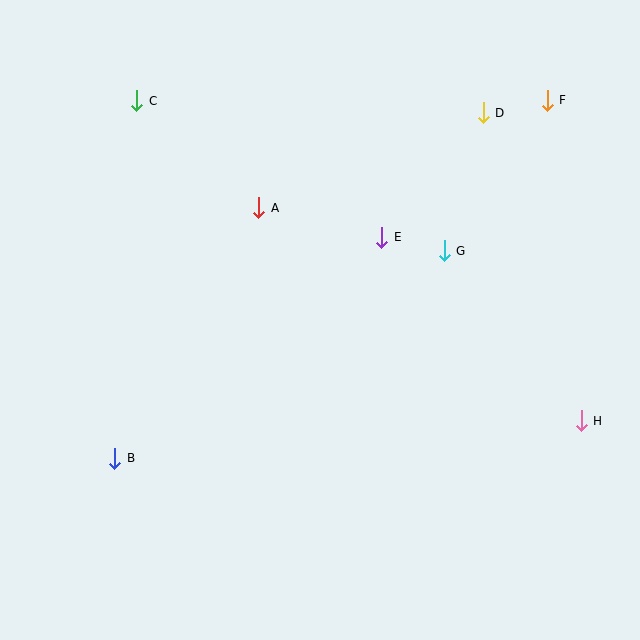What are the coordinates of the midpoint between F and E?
The midpoint between F and E is at (465, 169).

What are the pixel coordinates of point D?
Point D is at (483, 113).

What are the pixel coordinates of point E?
Point E is at (382, 237).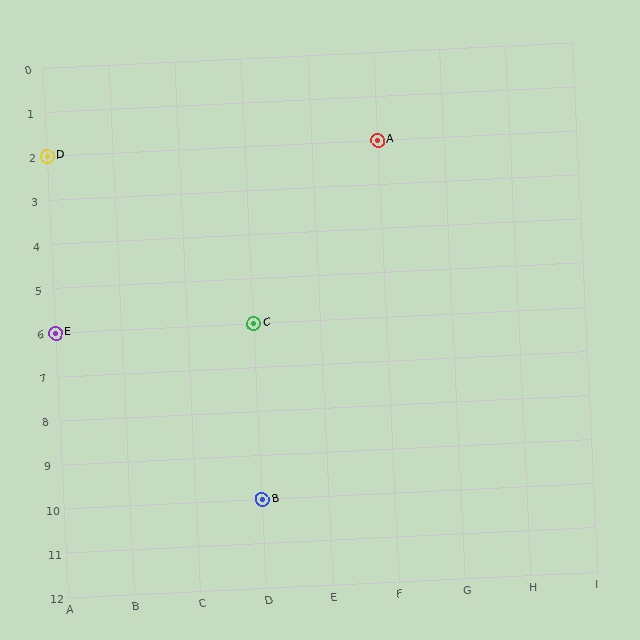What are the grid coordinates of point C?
Point C is at grid coordinates (D, 6).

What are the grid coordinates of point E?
Point E is at grid coordinates (A, 6).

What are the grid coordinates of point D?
Point D is at grid coordinates (A, 2).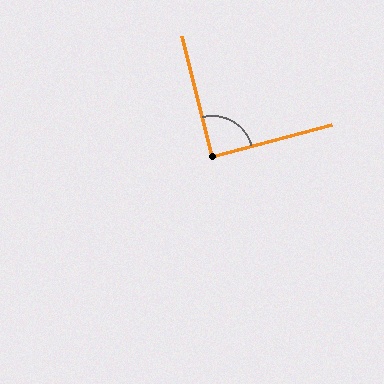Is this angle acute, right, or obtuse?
It is approximately a right angle.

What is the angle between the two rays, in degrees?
Approximately 89 degrees.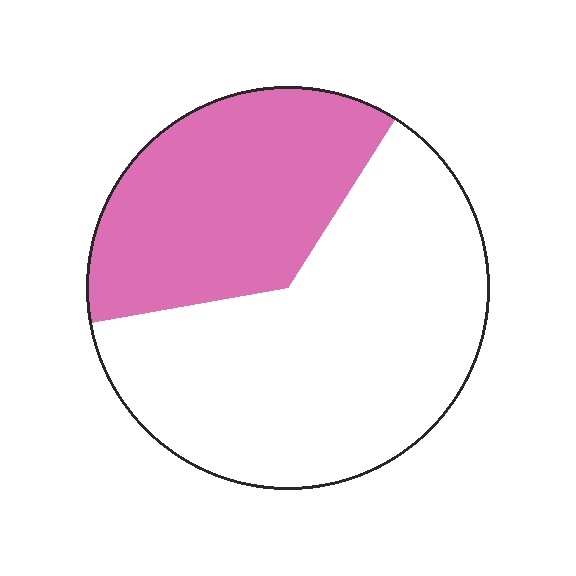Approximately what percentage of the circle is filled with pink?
Approximately 35%.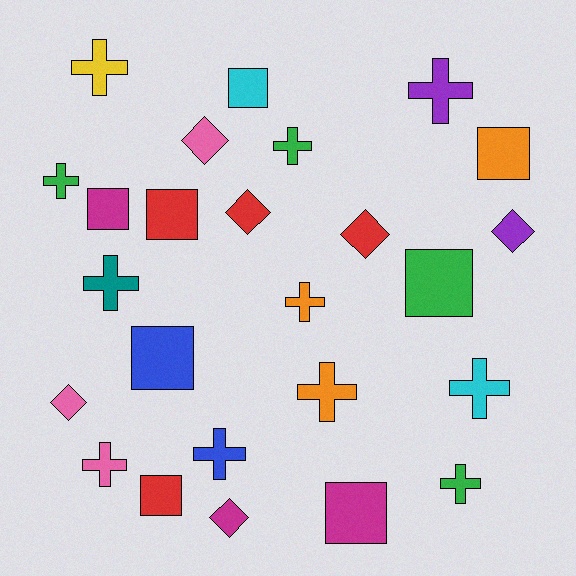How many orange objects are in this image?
There are 3 orange objects.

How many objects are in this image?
There are 25 objects.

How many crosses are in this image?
There are 11 crosses.